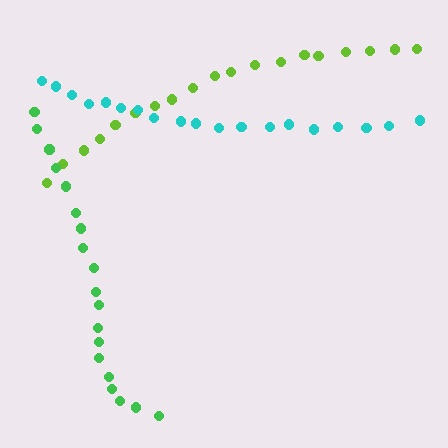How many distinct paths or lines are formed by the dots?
There are 3 distinct paths.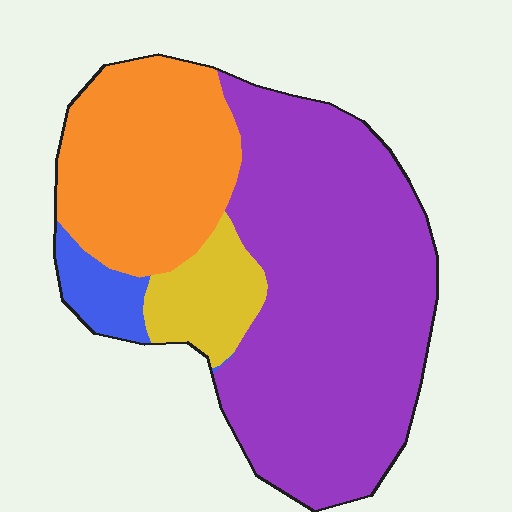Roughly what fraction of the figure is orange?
Orange covers around 25% of the figure.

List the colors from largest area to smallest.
From largest to smallest: purple, orange, yellow, blue.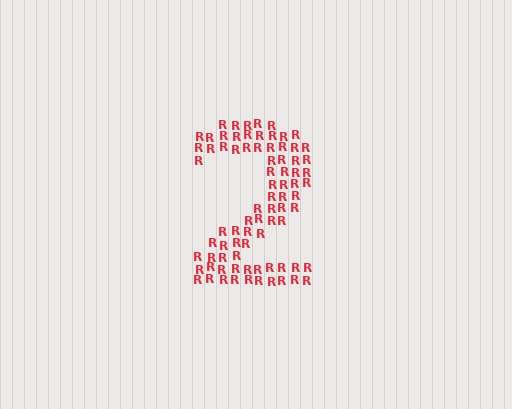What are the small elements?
The small elements are letter R's.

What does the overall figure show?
The overall figure shows the digit 2.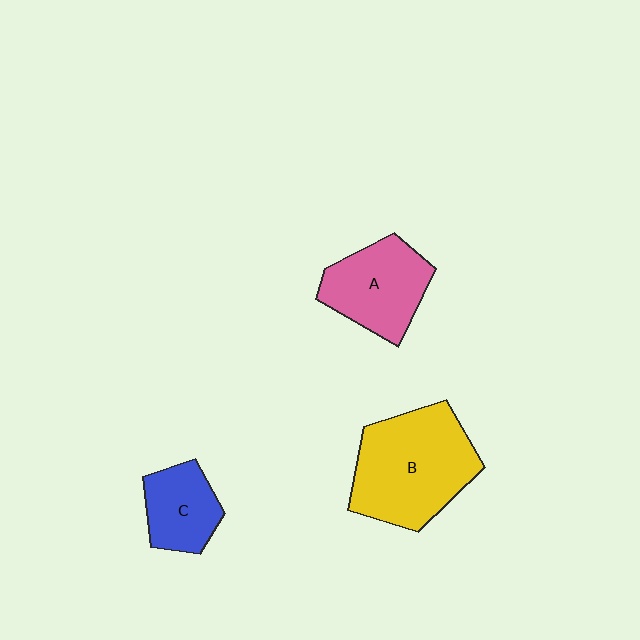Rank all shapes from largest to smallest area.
From largest to smallest: B (yellow), A (pink), C (blue).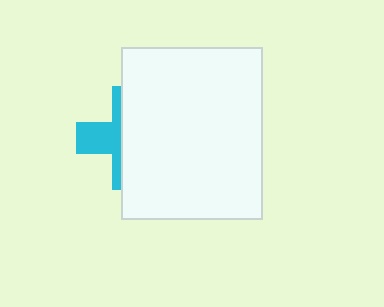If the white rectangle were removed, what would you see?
You would see the complete cyan cross.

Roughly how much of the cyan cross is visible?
A small part of it is visible (roughly 39%).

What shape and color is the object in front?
The object in front is a white rectangle.